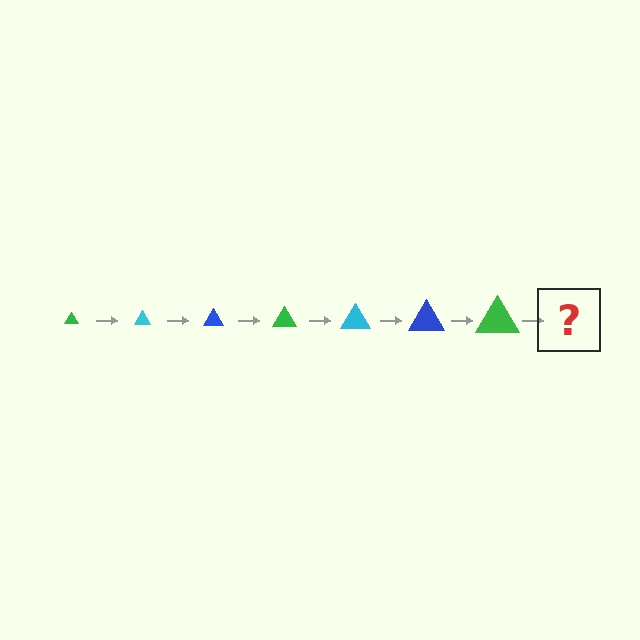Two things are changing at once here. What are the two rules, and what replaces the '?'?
The two rules are that the triangle grows larger each step and the color cycles through green, cyan, and blue. The '?' should be a cyan triangle, larger than the previous one.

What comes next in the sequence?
The next element should be a cyan triangle, larger than the previous one.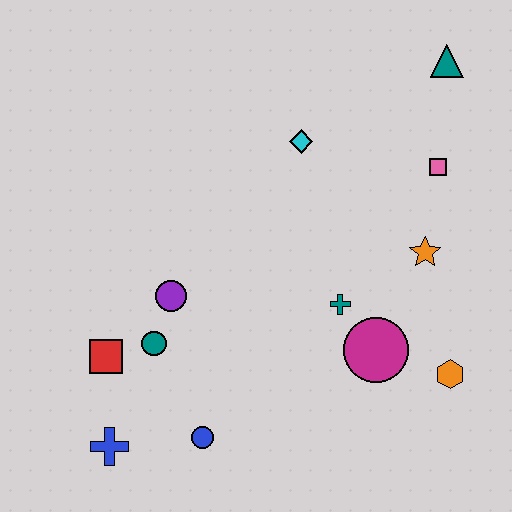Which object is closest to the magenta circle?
The teal cross is closest to the magenta circle.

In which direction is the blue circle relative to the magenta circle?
The blue circle is to the left of the magenta circle.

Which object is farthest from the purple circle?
The teal triangle is farthest from the purple circle.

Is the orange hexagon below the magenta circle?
Yes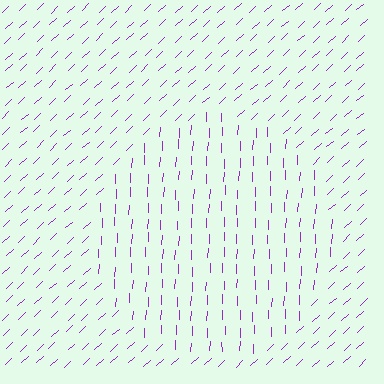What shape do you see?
I see a circle.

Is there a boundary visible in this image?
Yes, there is a texture boundary formed by a change in line orientation.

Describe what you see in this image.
The image is filled with small purple line segments. A circle region in the image has lines oriented differently from the surrounding lines, creating a visible texture boundary.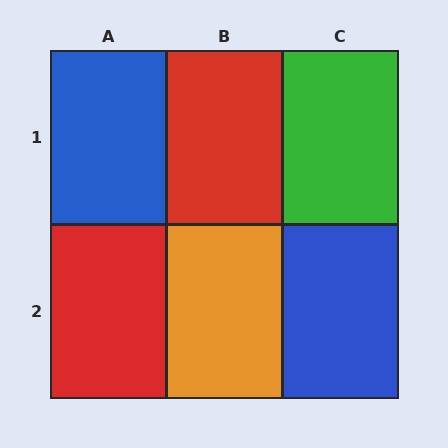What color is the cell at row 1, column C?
Green.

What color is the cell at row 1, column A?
Blue.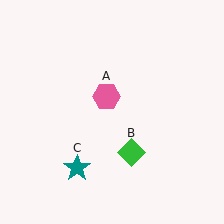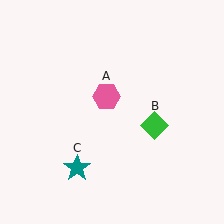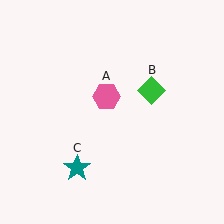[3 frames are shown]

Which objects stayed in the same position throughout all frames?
Pink hexagon (object A) and teal star (object C) remained stationary.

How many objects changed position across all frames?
1 object changed position: green diamond (object B).